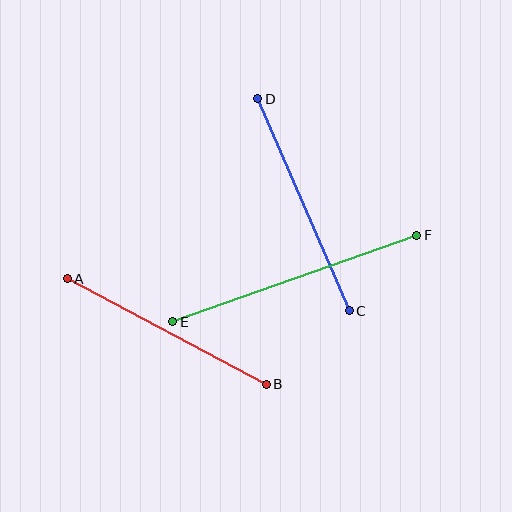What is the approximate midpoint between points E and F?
The midpoint is at approximately (295, 279) pixels.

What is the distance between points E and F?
The distance is approximately 259 pixels.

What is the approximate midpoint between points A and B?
The midpoint is at approximately (167, 331) pixels.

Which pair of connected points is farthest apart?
Points E and F are farthest apart.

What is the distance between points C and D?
The distance is approximately 231 pixels.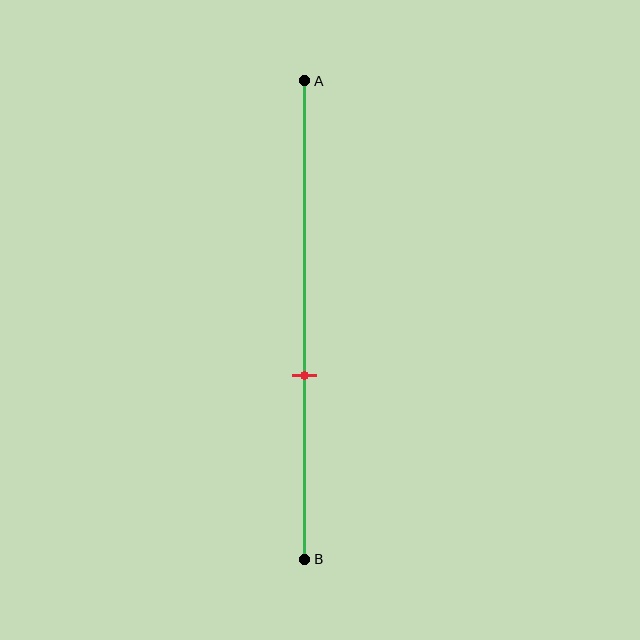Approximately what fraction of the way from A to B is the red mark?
The red mark is approximately 60% of the way from A to B.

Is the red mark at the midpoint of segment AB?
No, the mark is at about 60% from A, not at the 50% midpoint.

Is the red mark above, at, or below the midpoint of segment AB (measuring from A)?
The red mark is below the midpoint of segment AB.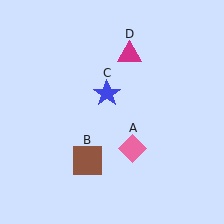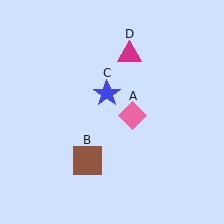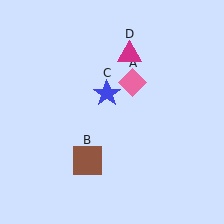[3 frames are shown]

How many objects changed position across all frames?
1 object changed position: pink diamond (object A).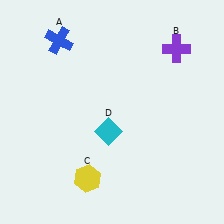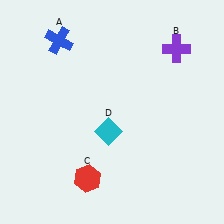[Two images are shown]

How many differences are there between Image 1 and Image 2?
There is 1 difference between the two images.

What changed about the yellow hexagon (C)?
In Image 1, C is yellow. In Image 2, it changed to red.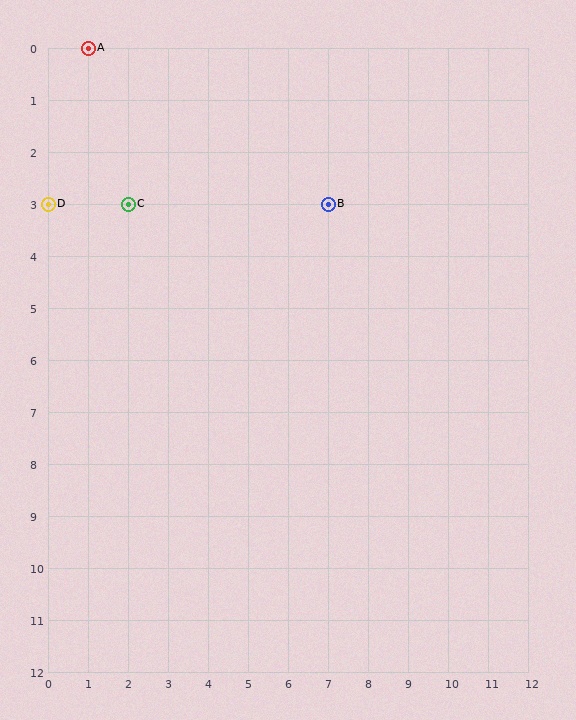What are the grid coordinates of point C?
Point C is at grid coordinates (2, 3).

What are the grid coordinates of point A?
Point A is at grid coordinates (1, 0).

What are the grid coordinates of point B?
Point B is at grid coordinates (7, 3).